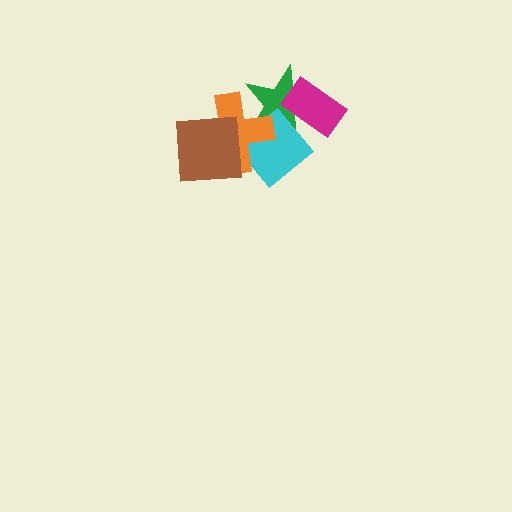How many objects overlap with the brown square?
1 object overlaps with the brown square.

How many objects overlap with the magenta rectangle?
2 objects overlap with the magenta rectangle.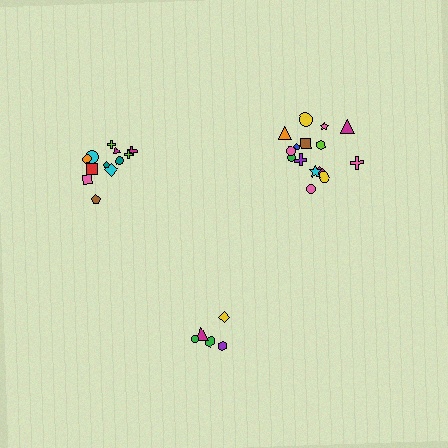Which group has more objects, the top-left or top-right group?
The top-right group.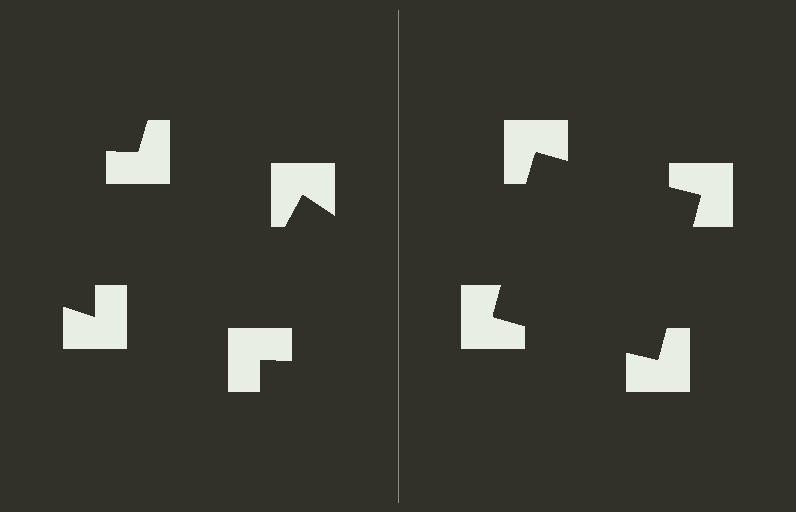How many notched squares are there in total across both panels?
8 — 4 on each side.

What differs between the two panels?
The notched squares are positioned identically on both sides; only the wedge orientations differ. On the right they align to a square; on the left they are misaligned.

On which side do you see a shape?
An illusory square appears on the right side. On the left side the wedge cuts are rotated, so no coherent shape forms.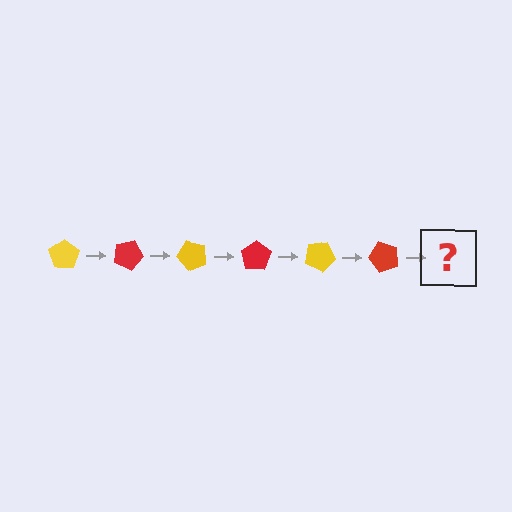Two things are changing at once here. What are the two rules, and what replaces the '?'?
The two rules are that it rotates 25 degrees each step and the color cycles through yellow and red. The '?' should be a yellow pentagon, rotated 150 degrees from the start.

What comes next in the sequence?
The next element should be a yellow pentagon, rotated 150 degrees from the start.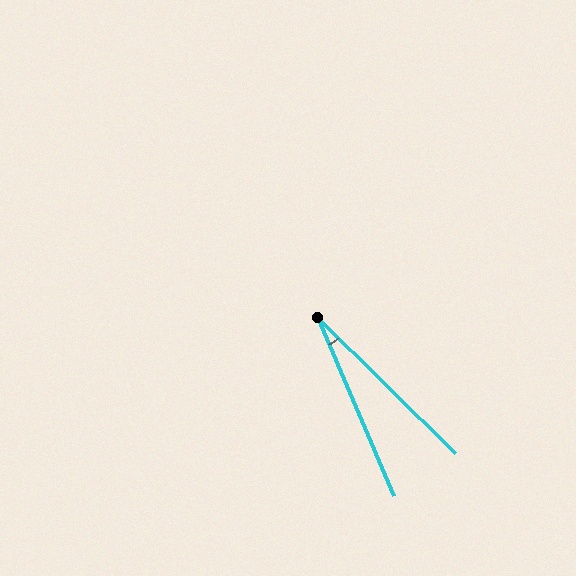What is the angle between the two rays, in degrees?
Approximately 22 degrees.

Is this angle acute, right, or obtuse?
It is acute.